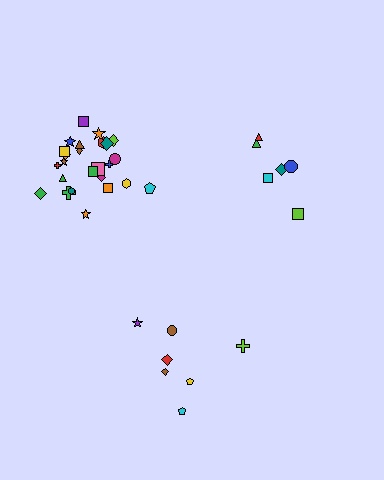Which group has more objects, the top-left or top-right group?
The top-left group.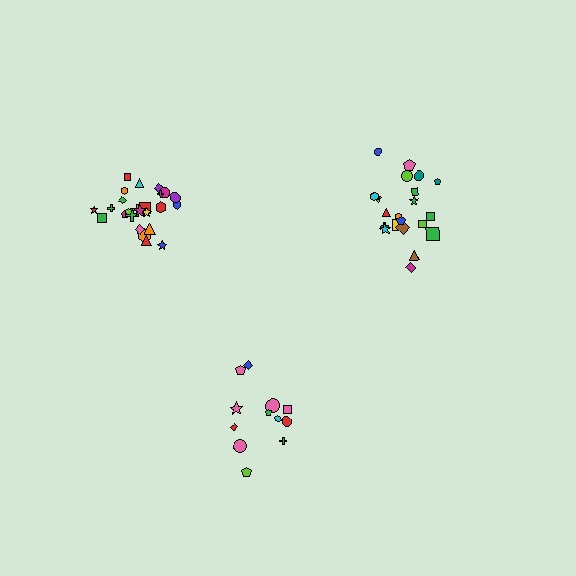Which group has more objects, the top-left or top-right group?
The top-left group.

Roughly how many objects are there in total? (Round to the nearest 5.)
Roughly 60 objects in total.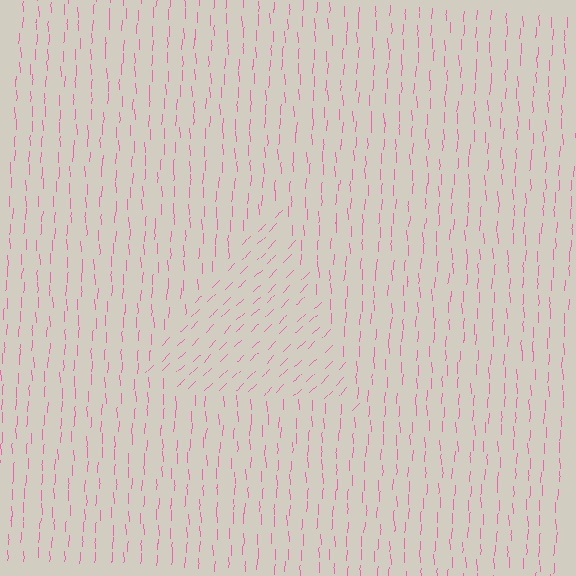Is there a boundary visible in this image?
Yes, there is a texture boundary formed by a change in line orientation.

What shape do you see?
I see a triangle.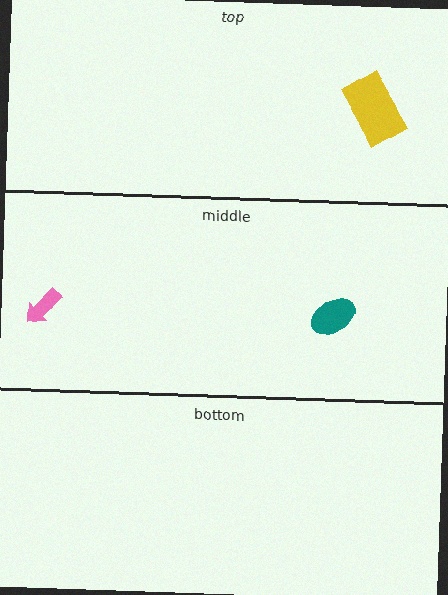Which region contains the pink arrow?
The middle region.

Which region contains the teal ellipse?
The middle region.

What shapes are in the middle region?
The pink arrow, the teal ellipse.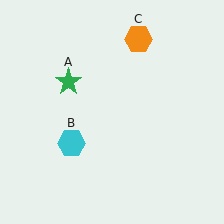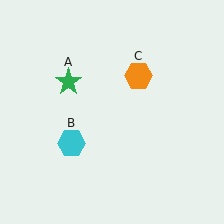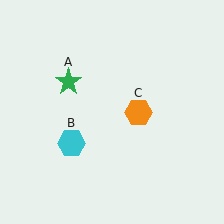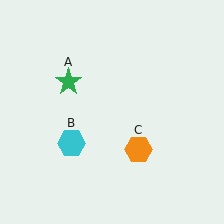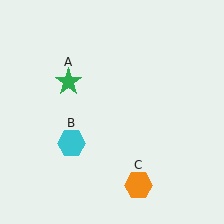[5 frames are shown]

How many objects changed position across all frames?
1 object changed position: orange hexagon (object C).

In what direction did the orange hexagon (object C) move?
The orange hexagon (object C) moved down.